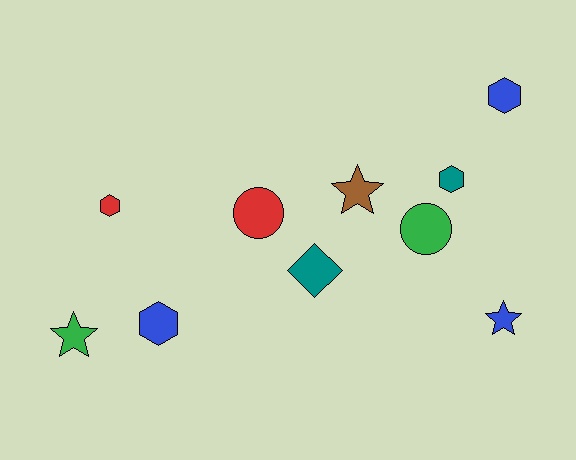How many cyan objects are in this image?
There are no cyan objects.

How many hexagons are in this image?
There are 4 hexagons.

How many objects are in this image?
There are 10 objects.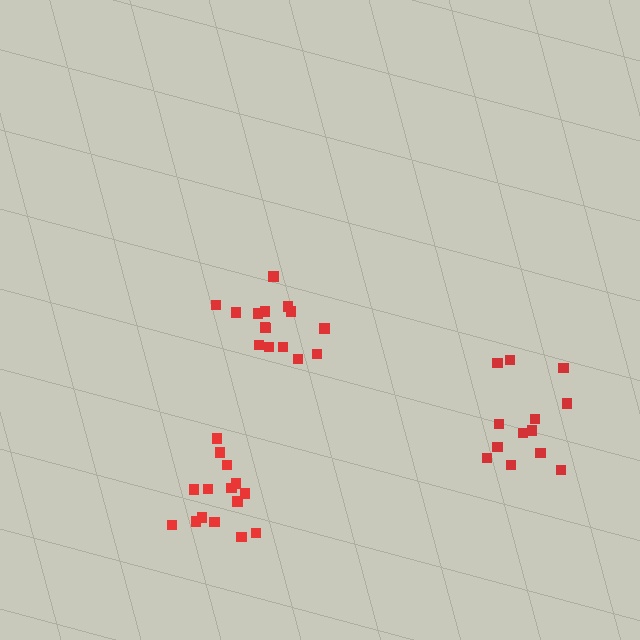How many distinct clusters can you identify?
There are 3 distinct clusters.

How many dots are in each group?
Group 1: 15 dots, Group 2: 13 dots, Group 3: 15 dots (43 total).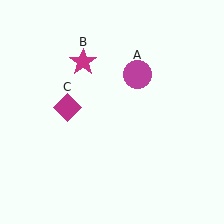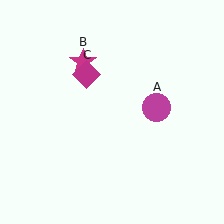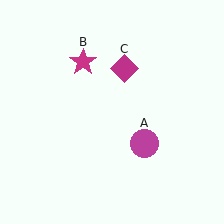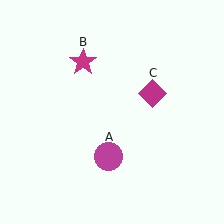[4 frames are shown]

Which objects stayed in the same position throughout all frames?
Magenta star (object B) remained stationary.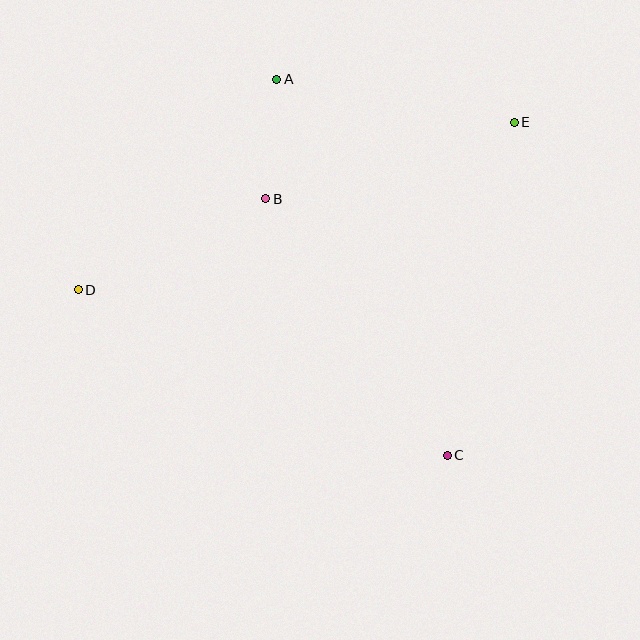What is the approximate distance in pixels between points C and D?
The distance between C and D is approximately 404 pixels.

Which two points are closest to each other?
Points A and B are closest to each other.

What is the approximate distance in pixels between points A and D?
The distance between A and D is approximately 289 pixels.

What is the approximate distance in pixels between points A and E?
The distance between A and E is approximately 241 pixels.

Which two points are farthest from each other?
Points D and E are farthest from each other.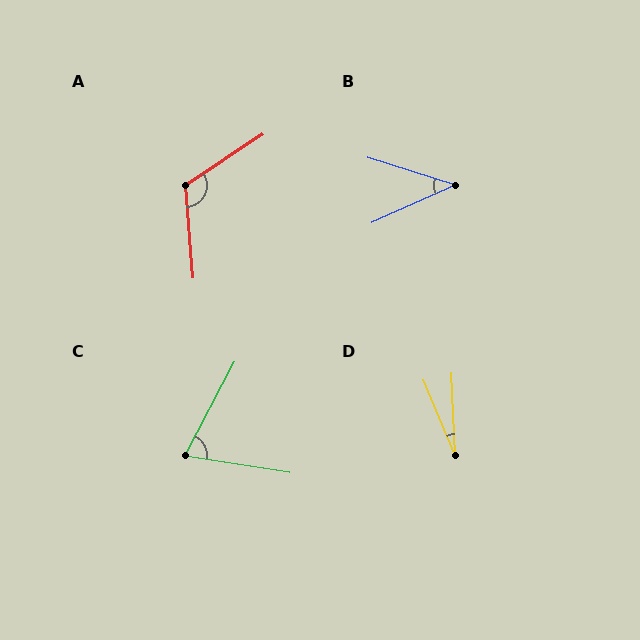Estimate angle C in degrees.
Approximately 71 degrees.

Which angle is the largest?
A, at approximately 120 degrees.